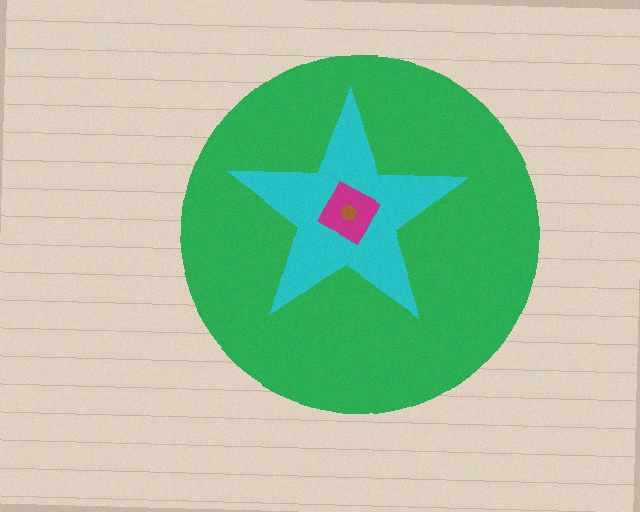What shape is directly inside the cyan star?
The magenta diamond.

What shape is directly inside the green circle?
The cyan star.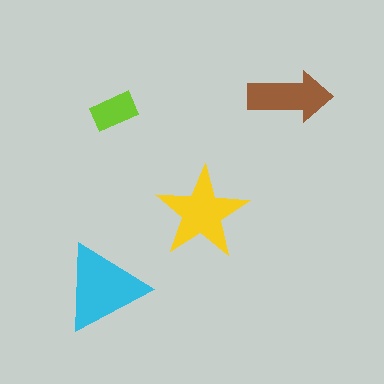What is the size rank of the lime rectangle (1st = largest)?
4th.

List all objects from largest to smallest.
The cyan triangle, the yellow star, the brown arrow, the lime rectangle.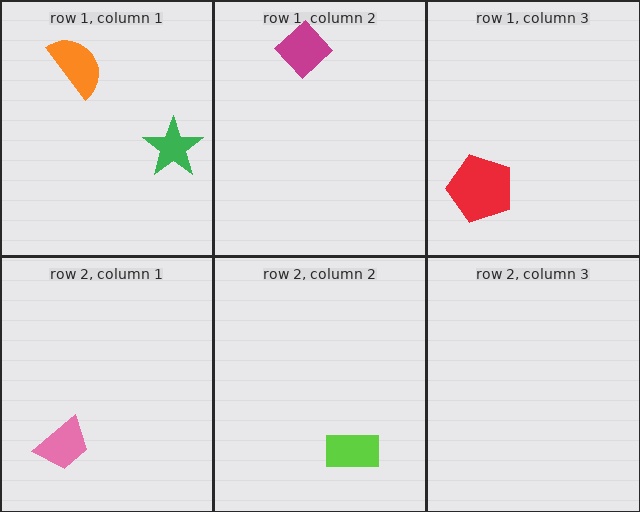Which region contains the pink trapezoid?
The row 2, column 1 region.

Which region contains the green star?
The row 1, column 1 region.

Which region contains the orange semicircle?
The row 1, column 1 region.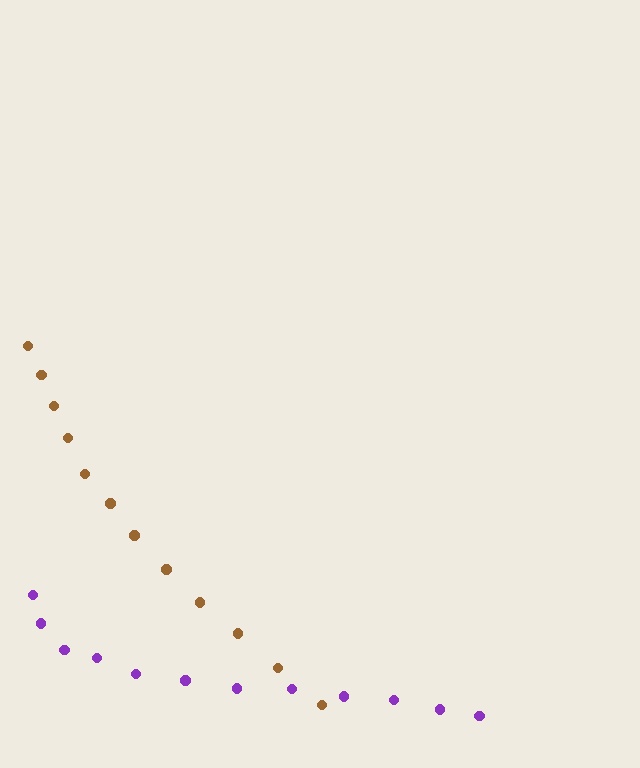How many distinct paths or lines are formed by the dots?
There are 2 distinct paths.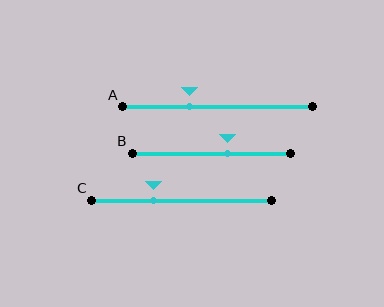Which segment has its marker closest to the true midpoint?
Segment B has its marker closest to the true midpoint.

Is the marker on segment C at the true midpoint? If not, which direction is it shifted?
No, the marker on segment C is shifted to the left by about 15% of the segment length.